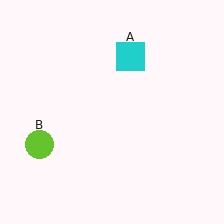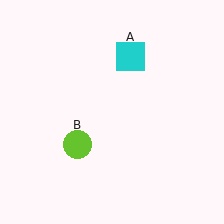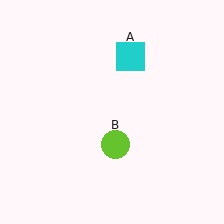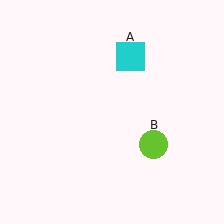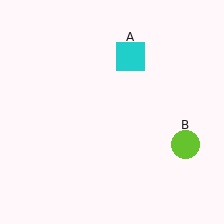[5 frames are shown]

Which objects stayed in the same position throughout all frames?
Cyan square (object A) remained stationary.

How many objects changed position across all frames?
1 object changed position: lime circle (object B).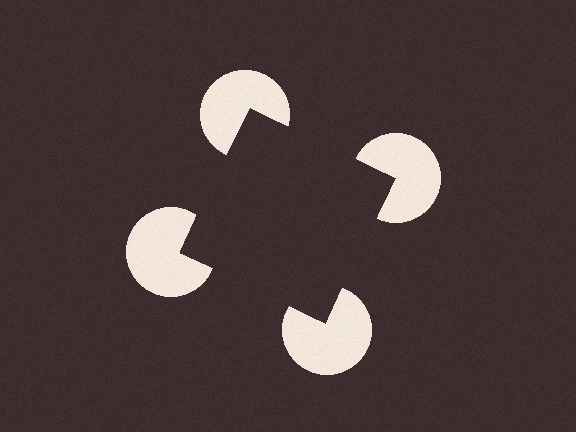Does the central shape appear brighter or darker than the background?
It typically appears slightly darker than the background, even though no actual brightness change is drawn.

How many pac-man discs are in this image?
There are 4 — one at each vertex of the illusory square.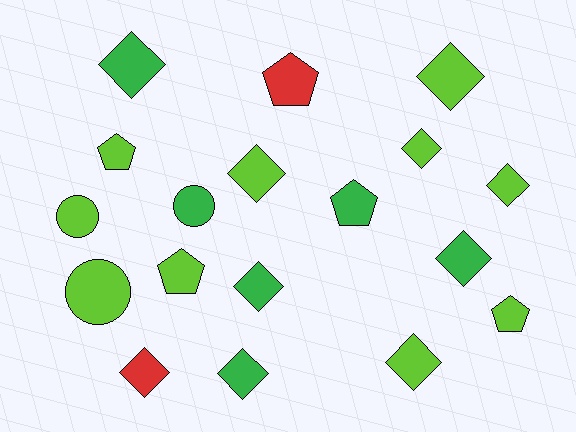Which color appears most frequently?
Lime, with 10 objects.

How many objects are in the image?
There are 18 objects.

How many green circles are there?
There is 1 green circle.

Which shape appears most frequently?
Diamond, with 10 objects.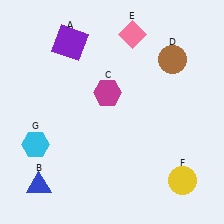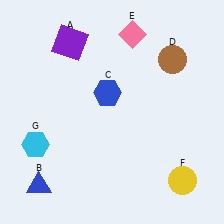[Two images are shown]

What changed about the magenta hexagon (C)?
In Image 1, C is magenta. In Image 2, it changed to blue.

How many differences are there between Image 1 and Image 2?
There is 1 difference between the two images.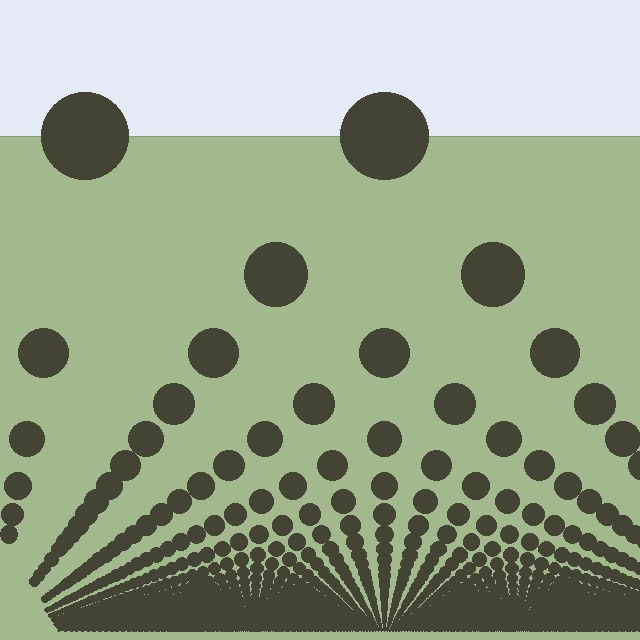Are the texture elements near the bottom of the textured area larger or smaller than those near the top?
Smaller. The gradient is inverted — elements near the bottom are smaller and denser.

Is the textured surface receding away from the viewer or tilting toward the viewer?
The surface appears to tilt toward the viewer. Texture elements get larger and sparser toward the top.